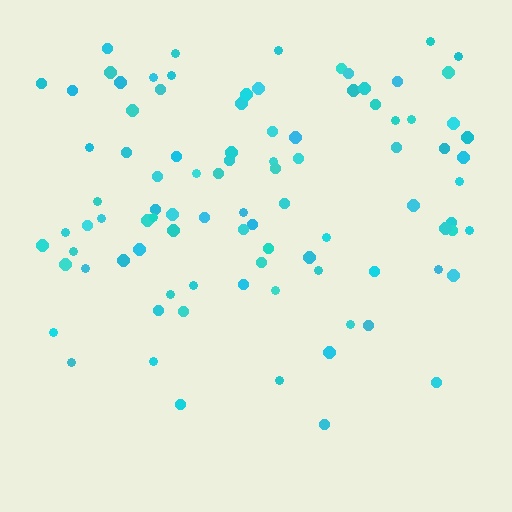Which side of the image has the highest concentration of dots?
The top.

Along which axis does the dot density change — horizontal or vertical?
Vertical.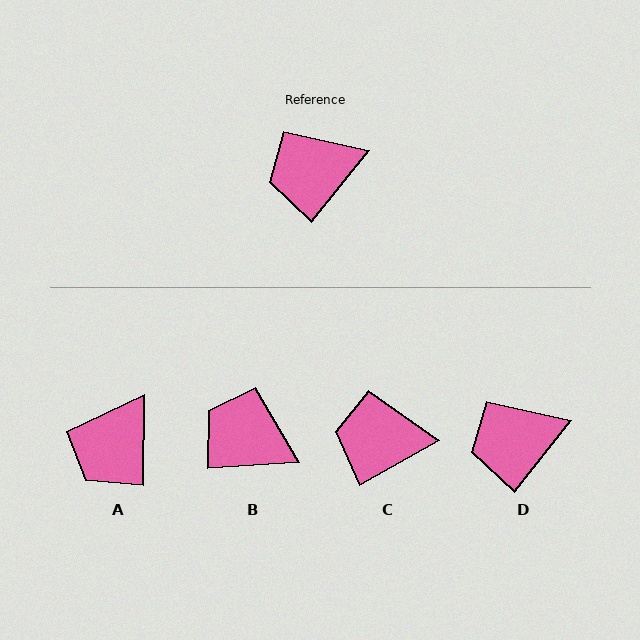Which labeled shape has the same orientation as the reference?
D.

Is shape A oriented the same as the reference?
No, it is off by about 38 degrees.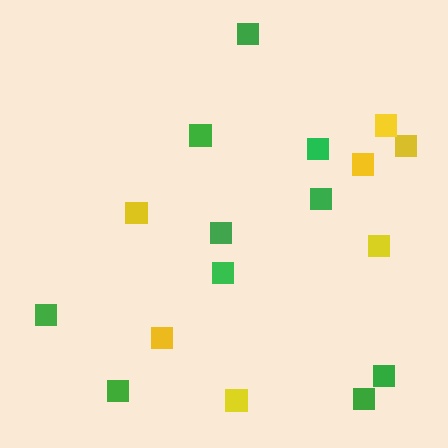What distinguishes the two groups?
There are 2 groups: one group of yellow squares (7) and one group of green squares (10).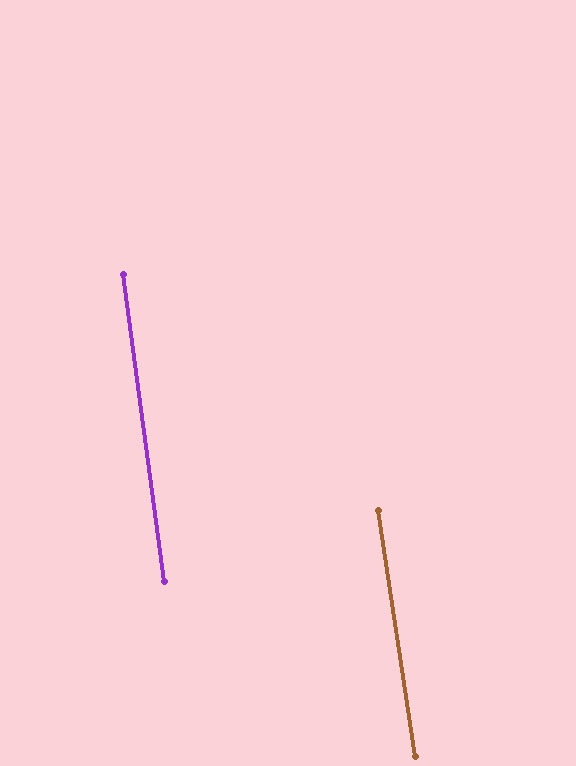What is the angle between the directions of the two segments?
Approximately 1 degree.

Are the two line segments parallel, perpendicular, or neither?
Parallel — their directions differ by only 0.9°.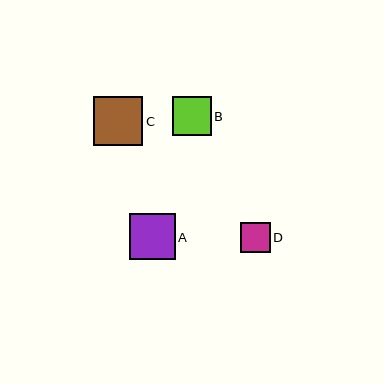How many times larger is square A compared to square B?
Square A is approximately 1.2 times the size of square B.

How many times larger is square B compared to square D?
Square B is approximately 1.3 times the size of square D.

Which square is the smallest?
Square D is the smallest with a size of approximately 29 pixels.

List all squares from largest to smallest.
From largest to smallest: C, A, B, D.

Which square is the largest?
Square C is the largest with a size of approximately 49 pixels.